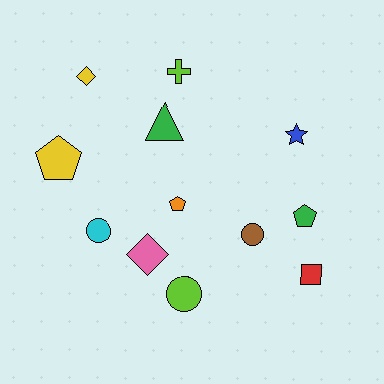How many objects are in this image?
There are 12 objects.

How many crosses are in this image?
There is 1 cross.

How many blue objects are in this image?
There is 1 blue object.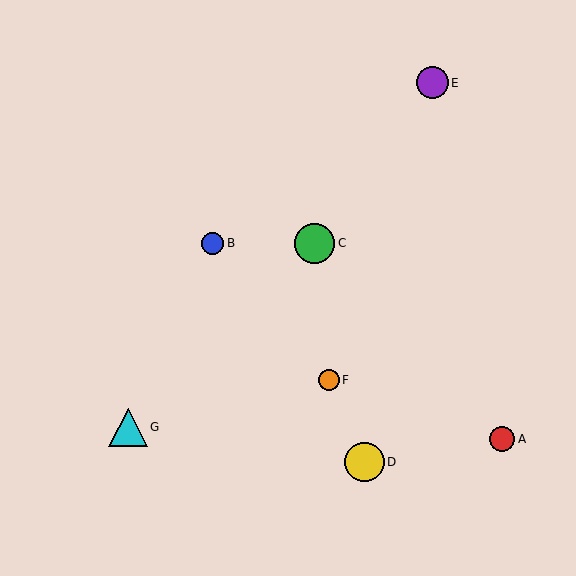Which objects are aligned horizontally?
Objects B, C are aligned horizontally.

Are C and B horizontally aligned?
Yes, both are at y≈243.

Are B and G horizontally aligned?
No, B is at y≈243 and G is at y≈427.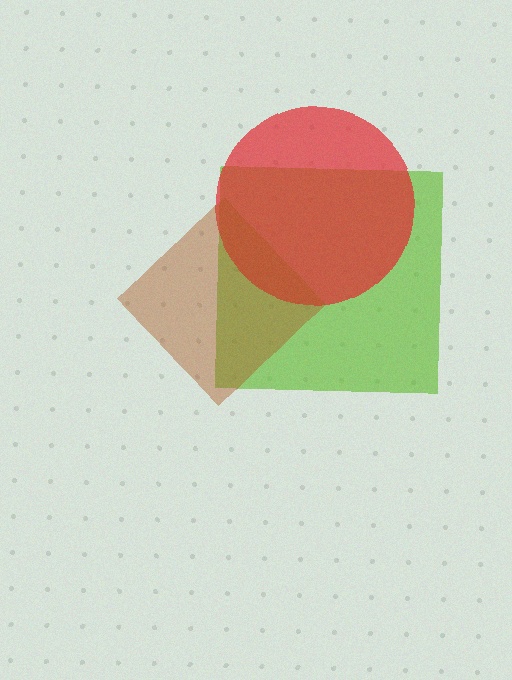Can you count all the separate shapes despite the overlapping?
Yes, there are 3 separate shapes.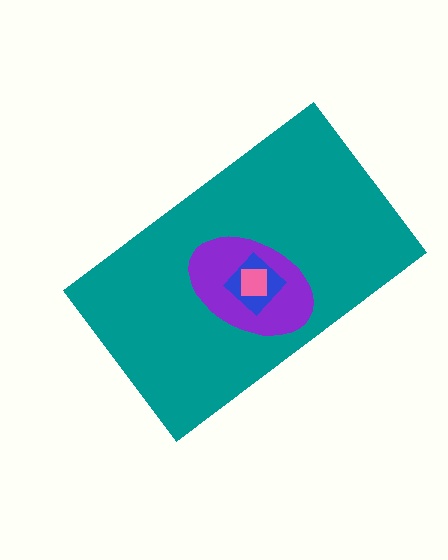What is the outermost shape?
The teal rectangle.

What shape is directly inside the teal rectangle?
The purple ellipse.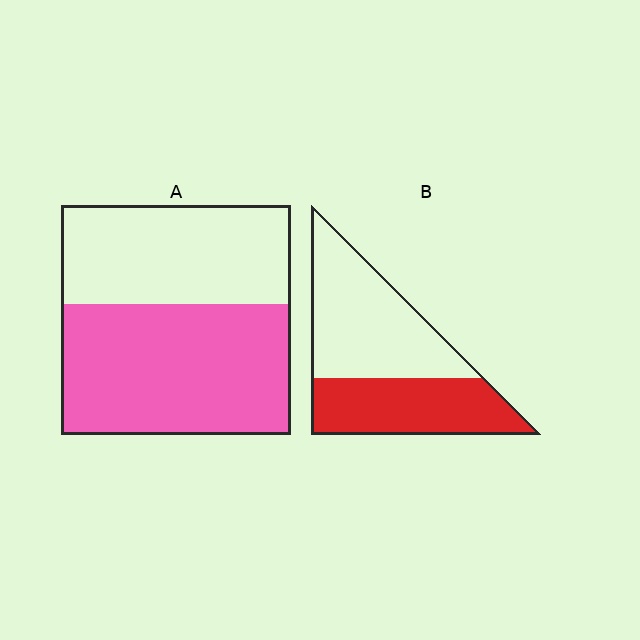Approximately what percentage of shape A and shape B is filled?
A is approximately 55% and B is approximately 45%.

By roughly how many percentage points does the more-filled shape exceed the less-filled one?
By roughly 15 percentage points (A over B).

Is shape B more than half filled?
No.